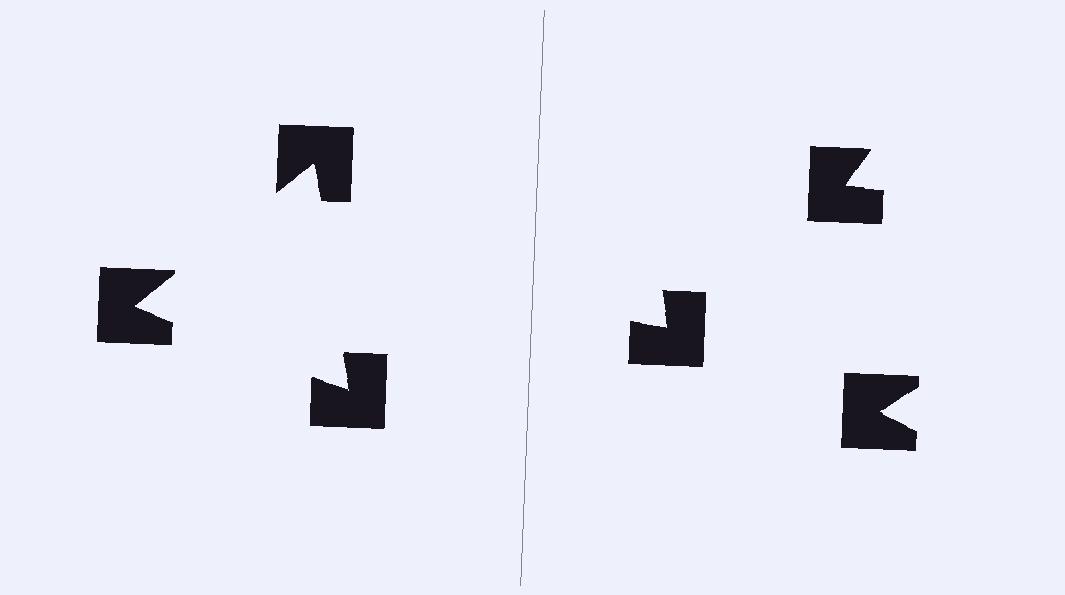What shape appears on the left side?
An illusory triangle.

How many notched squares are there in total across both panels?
6 — 3 on each side.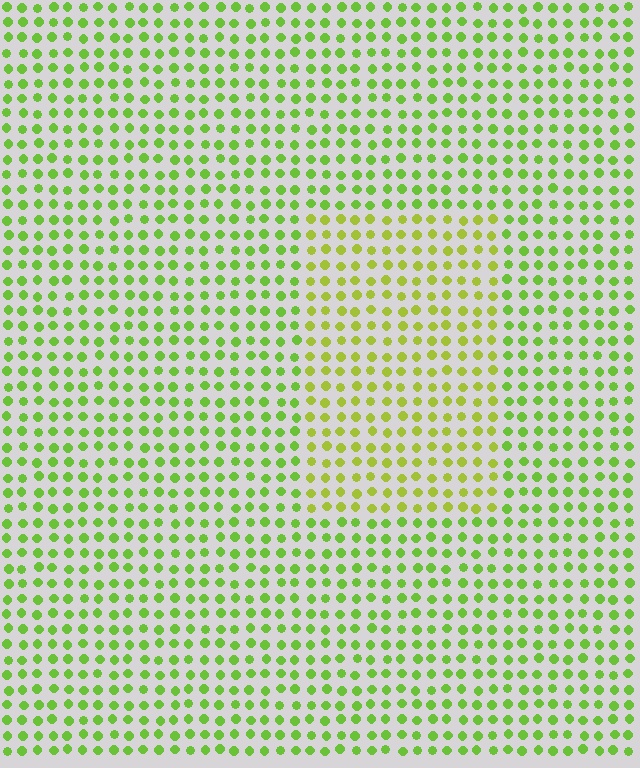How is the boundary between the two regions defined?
The boundary is defined purely by a slight shift in hue (about 24 degrees). Spacing, size, and orientation are identical on both sides.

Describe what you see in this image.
The image is filled with small lime elements in a uniform arrangement. A rectangle-shaped region is visible where the elements are tinted to a slightly different hue, forming a subtle color boundary.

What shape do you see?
I see a rectangle.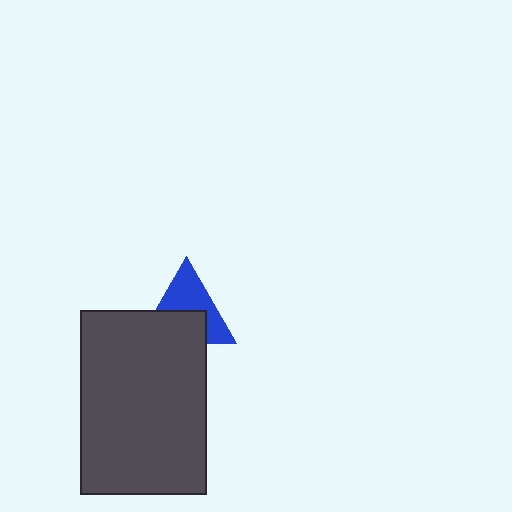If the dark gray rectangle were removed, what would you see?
You would see the complete blue triangle.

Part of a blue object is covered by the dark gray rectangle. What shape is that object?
It is a triangle.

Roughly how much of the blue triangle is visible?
About half of it is visible (roughly 53%).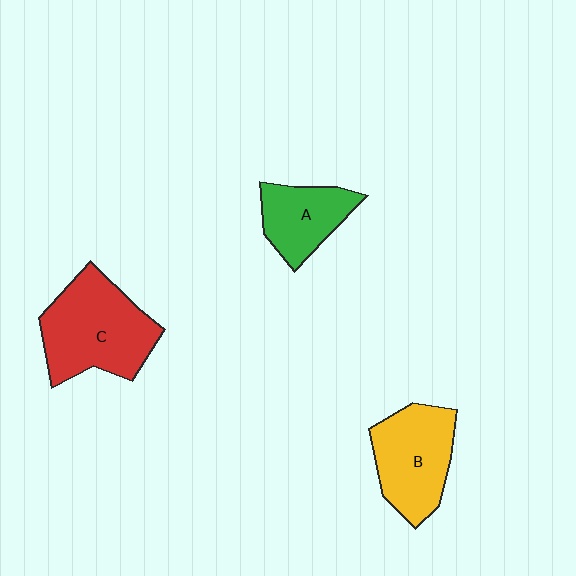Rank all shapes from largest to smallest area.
From largest to smallest: C (red), B (yellow), A (green).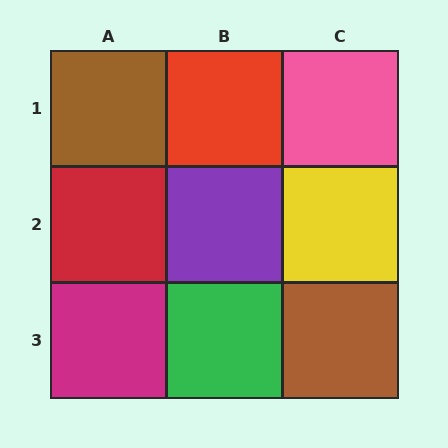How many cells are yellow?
1 cell is yellow.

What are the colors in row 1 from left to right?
Brown, red, pink.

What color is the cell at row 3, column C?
Brown.